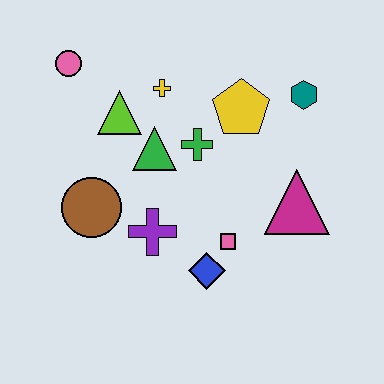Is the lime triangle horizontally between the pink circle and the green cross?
Yes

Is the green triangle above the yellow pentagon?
No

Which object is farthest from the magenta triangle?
The pink circle is farthest from the magenta triangle.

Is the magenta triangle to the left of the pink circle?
No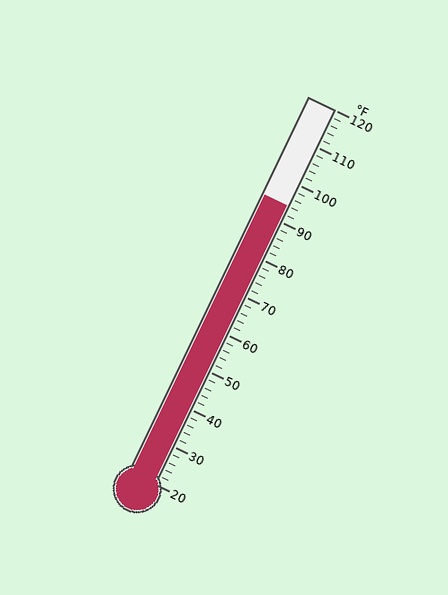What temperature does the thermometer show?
The thermometer shows approximately 94°F.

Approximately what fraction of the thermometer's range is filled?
The thermometer is filled to approximately 75% of its range.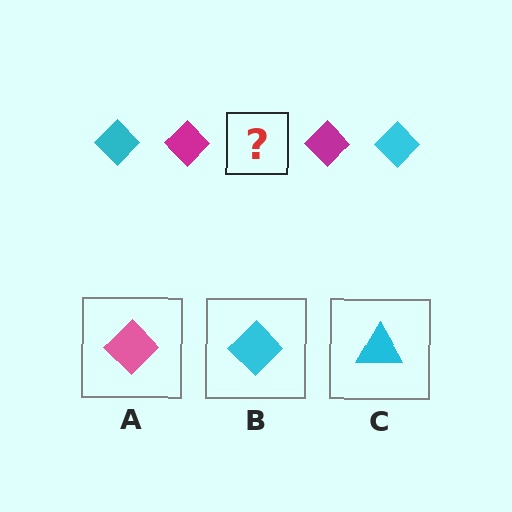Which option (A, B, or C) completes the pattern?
B.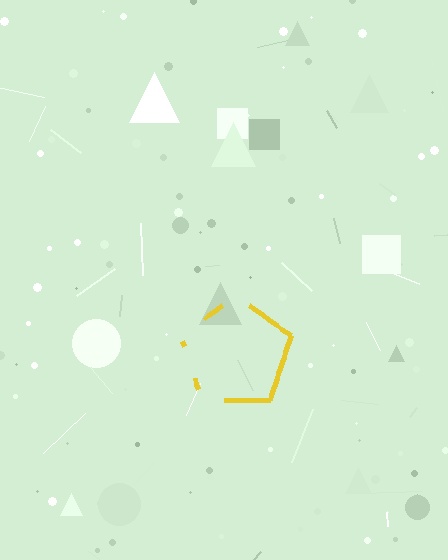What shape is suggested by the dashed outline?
The dashed outline suggests a pentagon.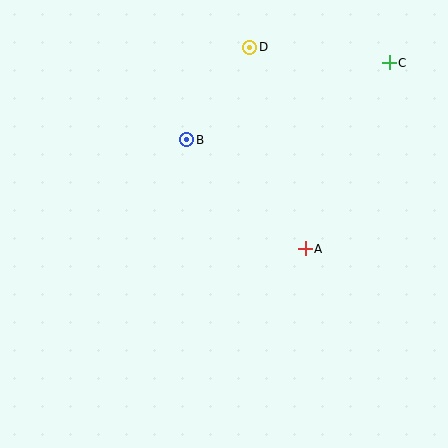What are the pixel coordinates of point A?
Point A is at (305, 249).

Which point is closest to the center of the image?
Point A at (305, 249) is closest to the center.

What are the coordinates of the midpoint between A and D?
The midpoint between A and D is at (278, 148).